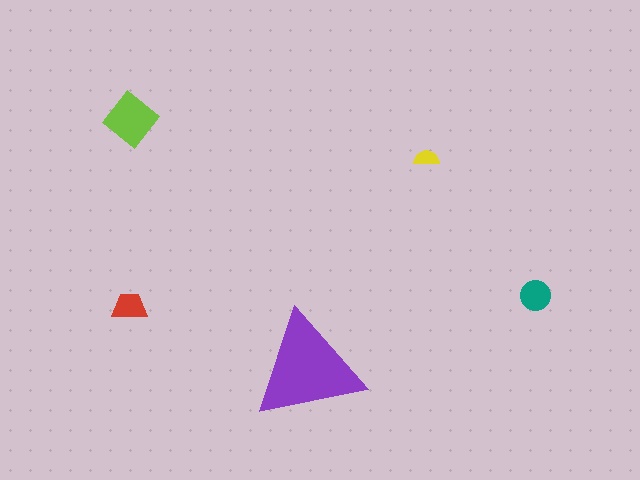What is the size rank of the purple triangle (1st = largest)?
1st.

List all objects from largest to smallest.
The purple triangle, the lime diamond, the teal circle, the red trapezoid, the yellow semicircle.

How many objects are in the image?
There are 5 objects in the image.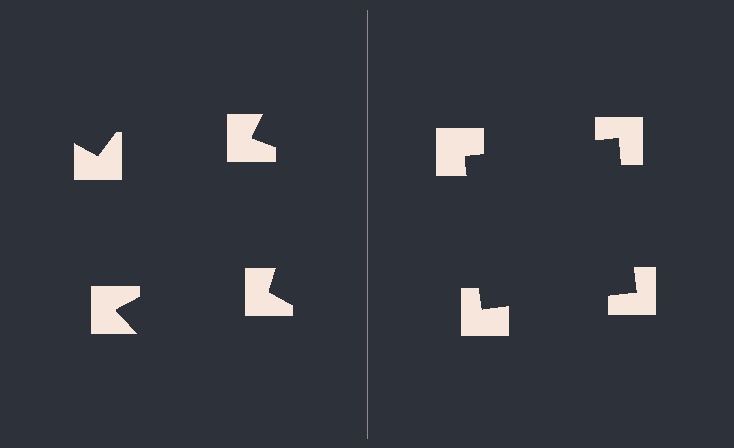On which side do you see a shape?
An illusory square appears on the right side. On the left side the wedge cuts are rotated, so no coherent shape forms.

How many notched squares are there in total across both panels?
8 — 4 on each side.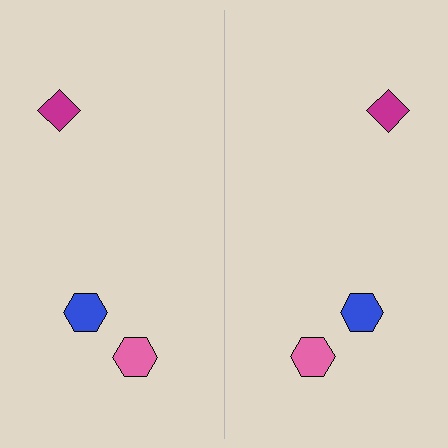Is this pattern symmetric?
Yes, this pattern has bilateral (reflection) symmetry.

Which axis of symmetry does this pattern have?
The pattern has a vertical axis of symmetry running through the center of the image.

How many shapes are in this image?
There are 6 shapes in this image.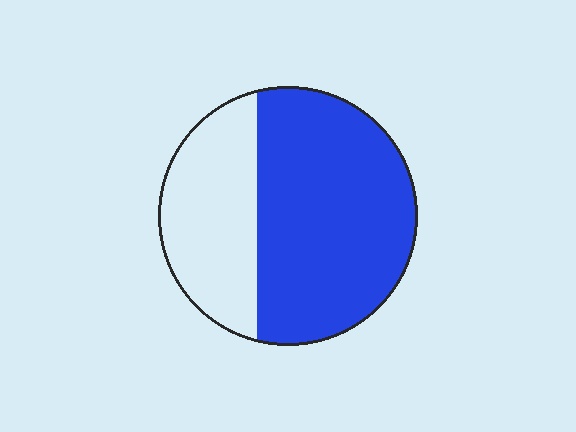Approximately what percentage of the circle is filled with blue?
Approximately 65%.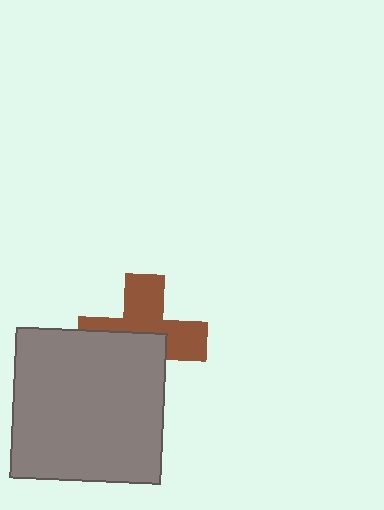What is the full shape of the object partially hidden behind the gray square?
The partially hidden object is a brown cross.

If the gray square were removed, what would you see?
You would see the complete brown cross.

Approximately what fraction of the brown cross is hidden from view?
Roughly 49% of the brown cross is hidden behind the gray square.